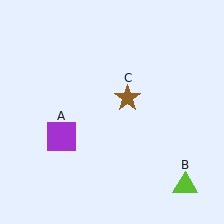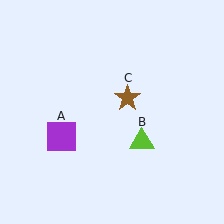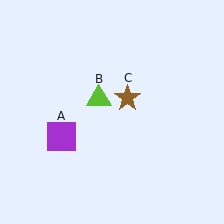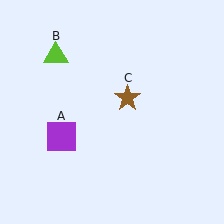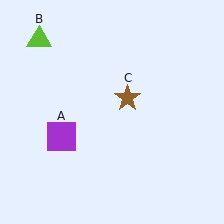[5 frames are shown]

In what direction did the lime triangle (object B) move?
The lime triangle (object B) moved up and to the left.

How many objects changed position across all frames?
1 object changed position: lime triangle (object B).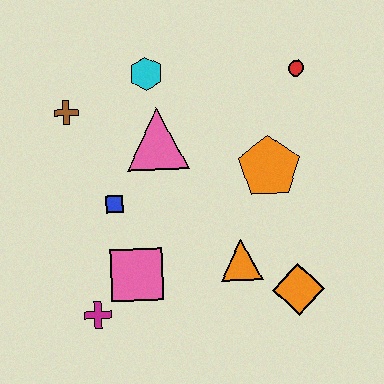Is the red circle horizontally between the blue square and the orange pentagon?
No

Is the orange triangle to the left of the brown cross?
No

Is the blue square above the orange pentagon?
No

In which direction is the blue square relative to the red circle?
The blue square is to the left of the red circle.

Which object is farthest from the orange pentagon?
The magenta cross is farthest from the orange pentagon.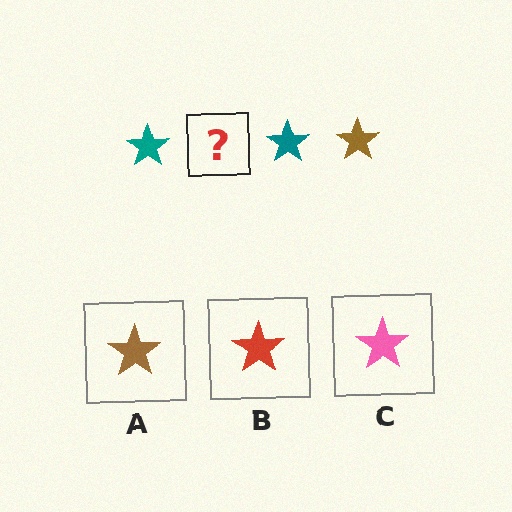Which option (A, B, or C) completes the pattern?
A.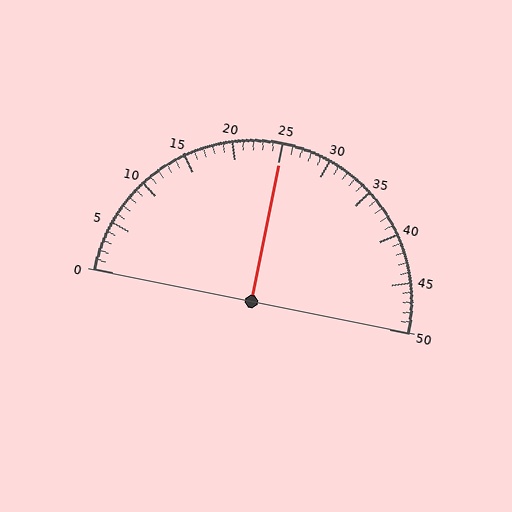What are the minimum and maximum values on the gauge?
The gauge ranges from 0 to 50.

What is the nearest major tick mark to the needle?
The nearest major tick mark is 25.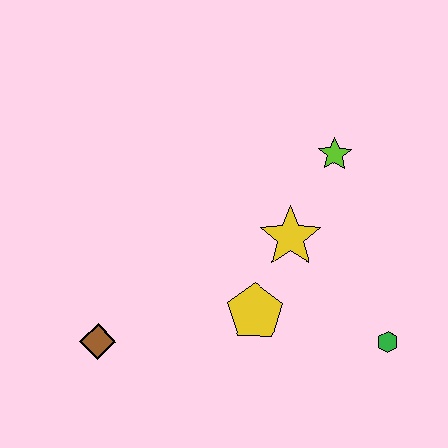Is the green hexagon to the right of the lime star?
Yes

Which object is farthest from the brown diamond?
The lime star is farthest from the brown diamond.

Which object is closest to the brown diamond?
The yellow pentagon is closest to the brown diamond.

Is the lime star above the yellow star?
Yes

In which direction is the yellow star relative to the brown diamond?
The yellow star is to the right of the brown diamond.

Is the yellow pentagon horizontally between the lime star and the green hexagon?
No